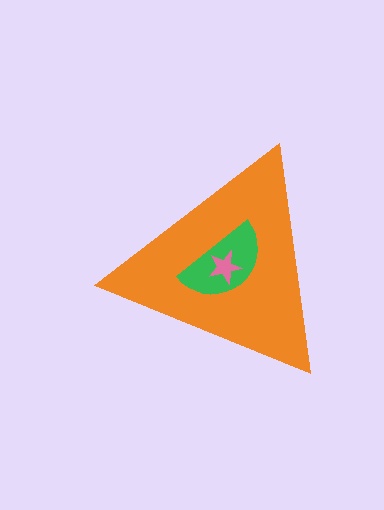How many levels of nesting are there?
3.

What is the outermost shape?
The orange triangle.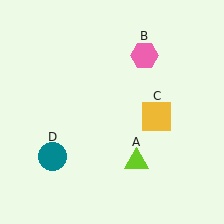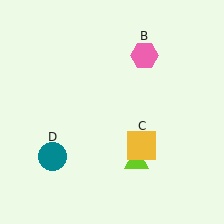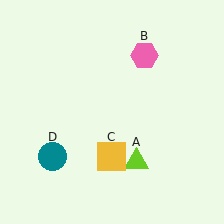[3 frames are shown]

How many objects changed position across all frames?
1 object changed position: yellow square (object C).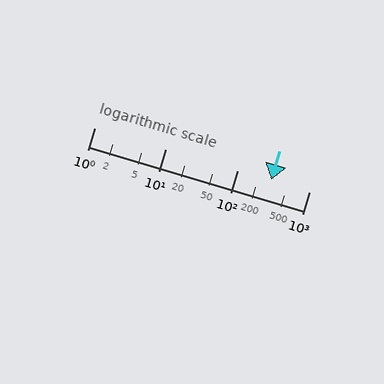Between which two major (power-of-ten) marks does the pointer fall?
The pointer is between 100 and 1000.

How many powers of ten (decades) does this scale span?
The scale spans 3 decades, from 1 to 1000.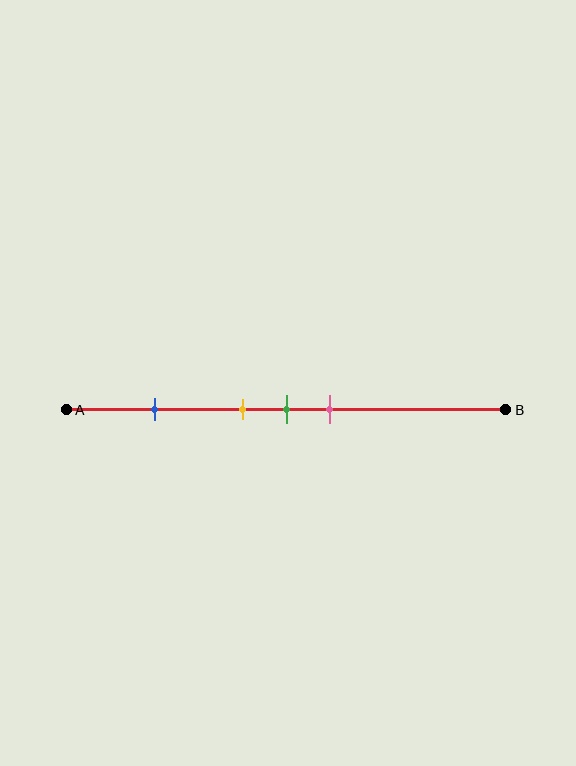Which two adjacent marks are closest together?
The yellow and green marks are the closest adjacent pair.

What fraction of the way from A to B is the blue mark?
The blue mark is approximately 20% (0.2) of the way from A to B.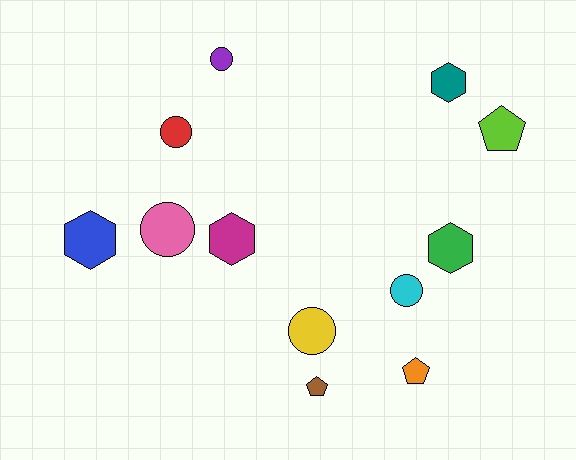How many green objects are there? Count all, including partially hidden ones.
There is 1 green object.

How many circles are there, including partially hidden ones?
There are 5 circles.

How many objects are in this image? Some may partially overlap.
There are 12 objects.